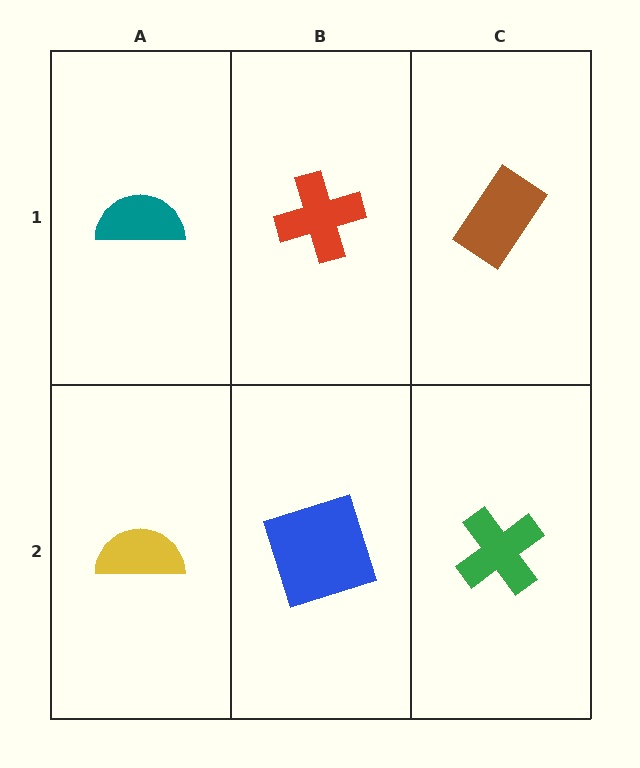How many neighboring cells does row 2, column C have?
2.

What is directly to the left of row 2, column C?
A blue square.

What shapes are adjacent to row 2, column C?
A brown rectangle (row 1, column C), a blue square (row 2, column B).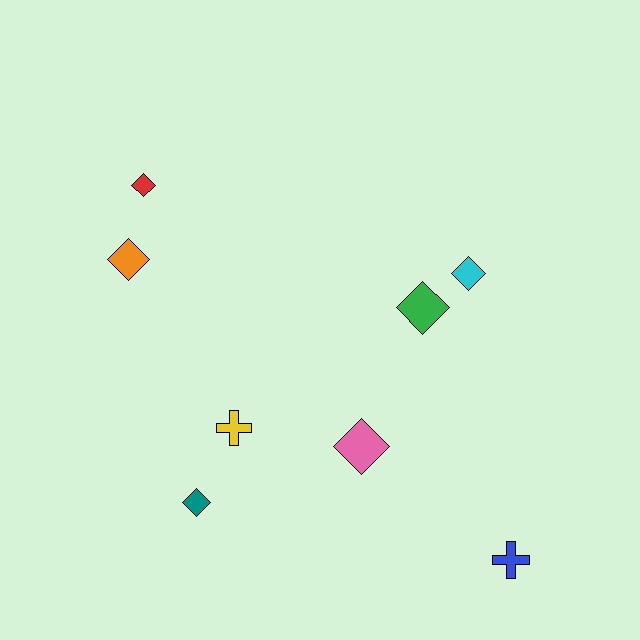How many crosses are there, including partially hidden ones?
There are 2 crosses.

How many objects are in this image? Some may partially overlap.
There are 8 objects.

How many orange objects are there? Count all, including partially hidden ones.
There is 1 orange object.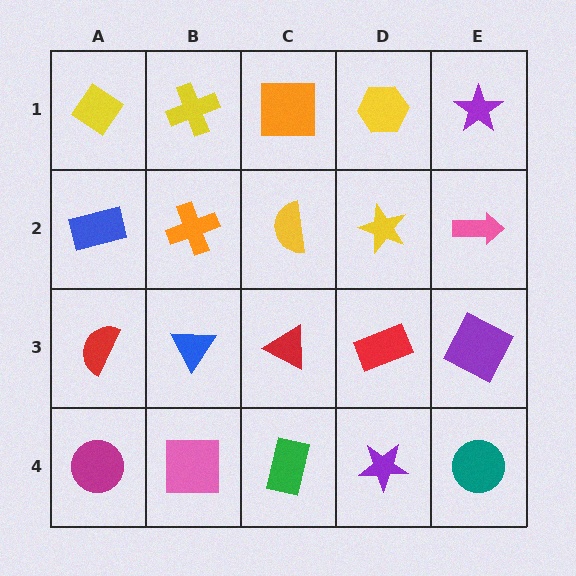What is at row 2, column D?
A yellow star.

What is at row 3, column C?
A red triangle.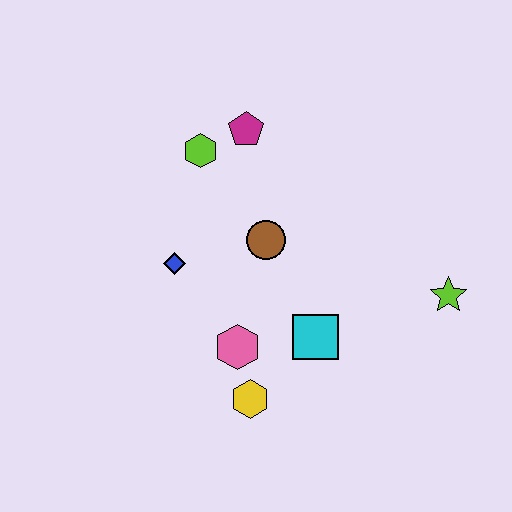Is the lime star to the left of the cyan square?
No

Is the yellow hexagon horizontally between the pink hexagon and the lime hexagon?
No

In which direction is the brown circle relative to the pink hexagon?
The brown circle is above the pink hexagon.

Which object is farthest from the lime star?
The lime hexagon is farthest from the lime star.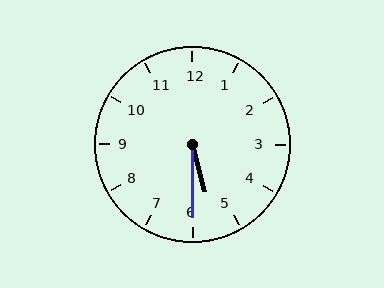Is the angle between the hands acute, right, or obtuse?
It is acute.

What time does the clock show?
5:30.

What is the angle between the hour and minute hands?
Approximately 15 degrees.